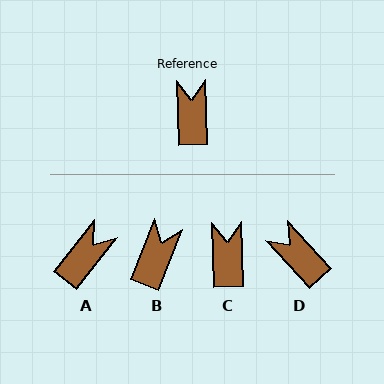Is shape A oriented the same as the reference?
No, it is off by about 40 degrees.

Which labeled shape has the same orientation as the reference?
C.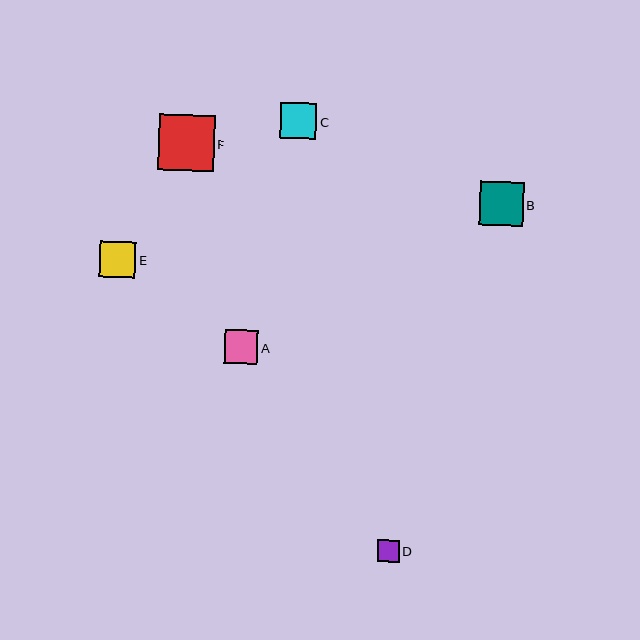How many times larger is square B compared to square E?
Square B is approximately 1.2 times the size of square E.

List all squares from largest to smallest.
From largest to smallest: F, B, E, C, A, D.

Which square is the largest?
Square F is the largest with a size of approximately 56 pixels.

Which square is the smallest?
Square D is the smallest with a size of approximately 22 pixels.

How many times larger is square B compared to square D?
Square B is approximately 2.0 times the size of square D.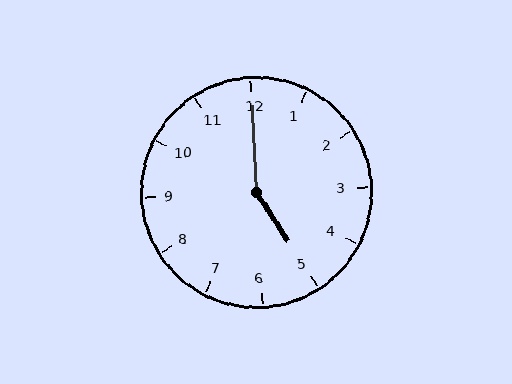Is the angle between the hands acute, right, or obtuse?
It is obtuse.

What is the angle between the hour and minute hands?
Approximately 150 degrees.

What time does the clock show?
5:00.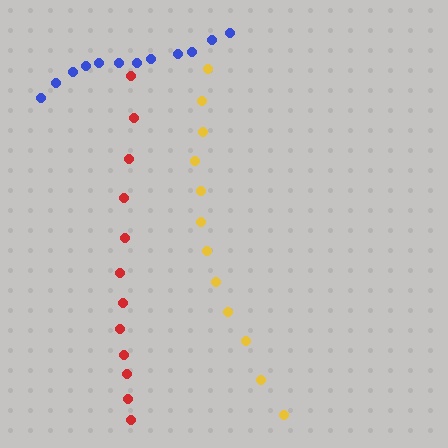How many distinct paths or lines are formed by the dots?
There are 3 distinct paths.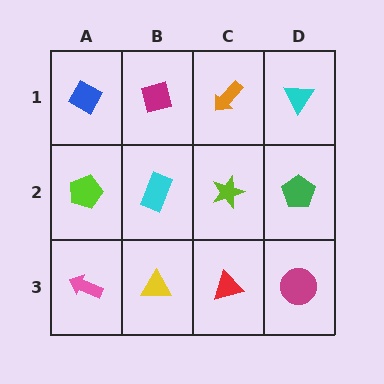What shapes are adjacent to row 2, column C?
An orange arrow (row 1, column C), a red triangle (row 3, column C), a cyan rectangle (row 2, column B), a green pentagon (row 2, column D).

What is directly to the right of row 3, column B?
A red triangle.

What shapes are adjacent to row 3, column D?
A green pentagon (row 2, column D), a red triangle (row 3, column C).